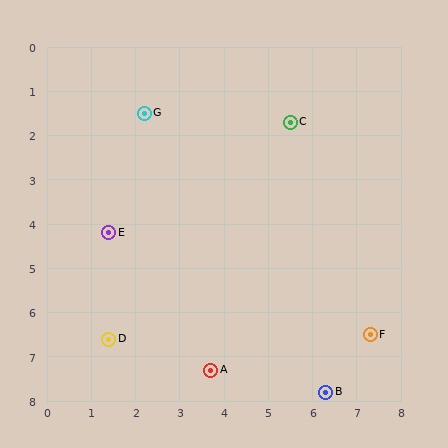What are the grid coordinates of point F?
Point F is at approximately (7.3, 6.5).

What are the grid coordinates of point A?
Point A is at approximately (3.7, 7.3).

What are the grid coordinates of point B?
Point B is at approximately (6.3, 7.8).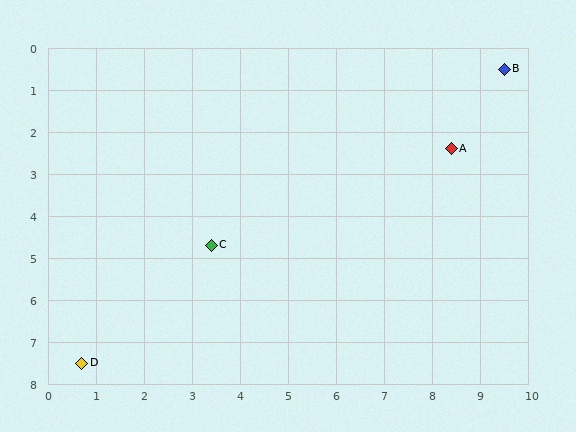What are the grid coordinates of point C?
Point C is at approximately (3.4, 4.7).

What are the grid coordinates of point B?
Point B is at approximately (9.5, 0.5).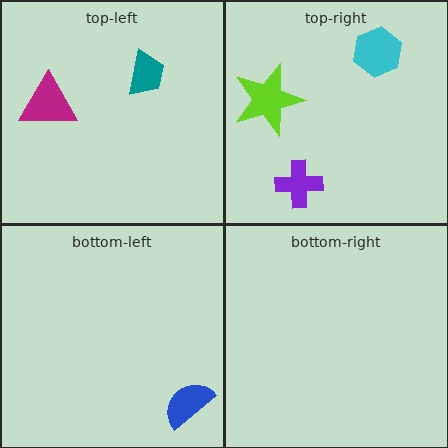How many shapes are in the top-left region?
2.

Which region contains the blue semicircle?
The bottom-left region.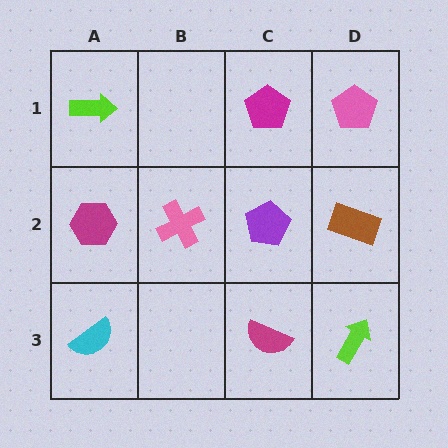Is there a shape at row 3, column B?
No, that cell is empty.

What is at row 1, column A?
A lime arrow.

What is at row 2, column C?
A purple pentagon.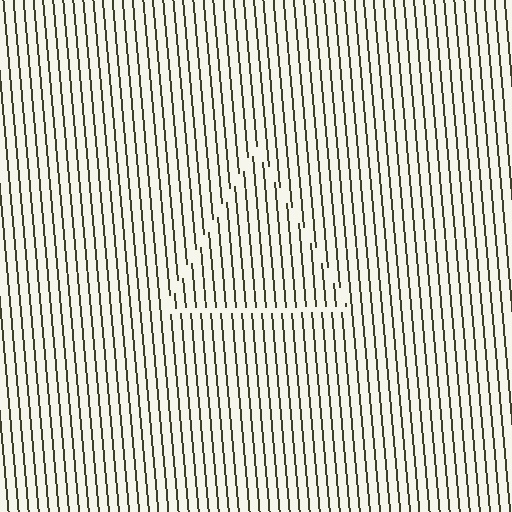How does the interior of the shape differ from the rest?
The interior of the shape contains the same grating, shifted by half a period — the contour is defined by the phase discontinuity where line-ends from the inner and outer gratings abut.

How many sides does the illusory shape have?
3 sides — the line-ends trace a triangle.